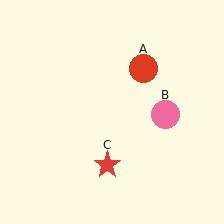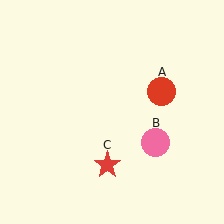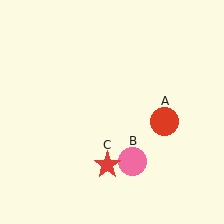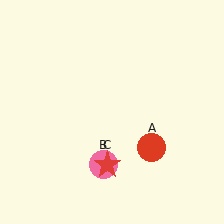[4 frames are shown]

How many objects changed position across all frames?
2 objects changed position: red circle (object A), pink circle (object B).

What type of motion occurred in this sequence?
The red circle (object A), pink circle (object B) rotated clockwise around the center of the scene.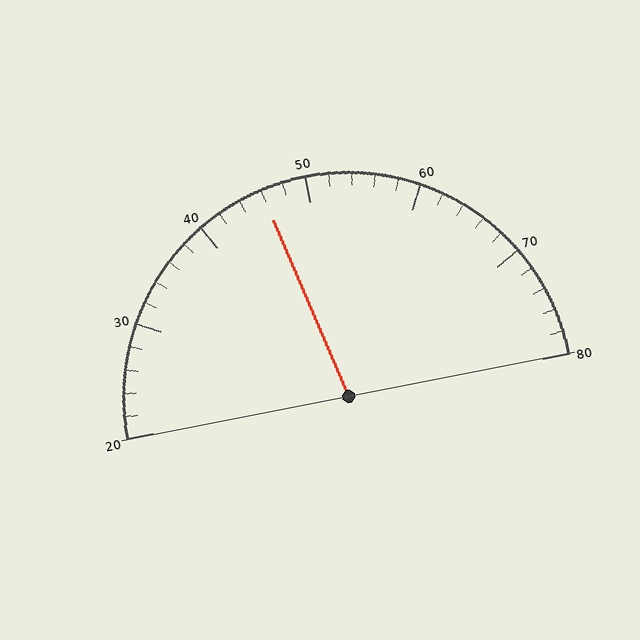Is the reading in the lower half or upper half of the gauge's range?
The reading is in the lower half of the range (20 to 80).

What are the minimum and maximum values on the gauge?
The gauge ranges from 20 to 80.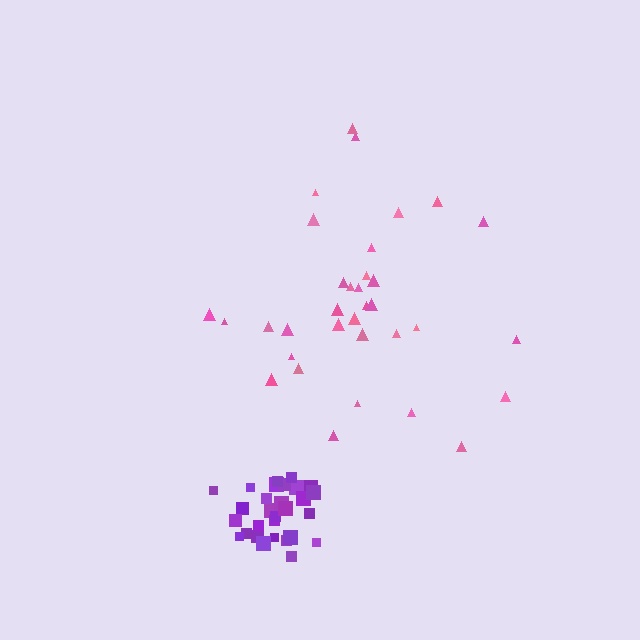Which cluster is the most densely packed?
Purple.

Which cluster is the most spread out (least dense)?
Pink.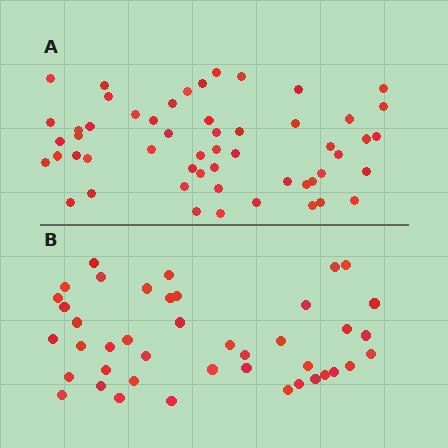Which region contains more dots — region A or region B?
Region A (the top region) has more dots.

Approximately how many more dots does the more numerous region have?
Region A has roughly 12 or so more dots than region B.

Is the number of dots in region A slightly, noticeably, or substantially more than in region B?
Region A has noticeably more, but not dramatically so. The ratio is roughly 1.3 to 1.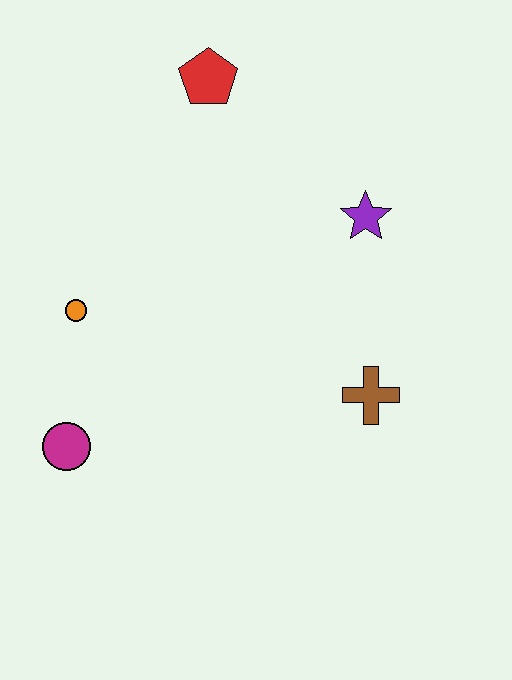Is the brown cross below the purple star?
Yes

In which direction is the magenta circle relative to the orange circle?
The magenta circle is below the orange circle.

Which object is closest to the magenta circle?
The orange circle is closest to the magenta circle.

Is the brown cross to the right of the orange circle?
Yes